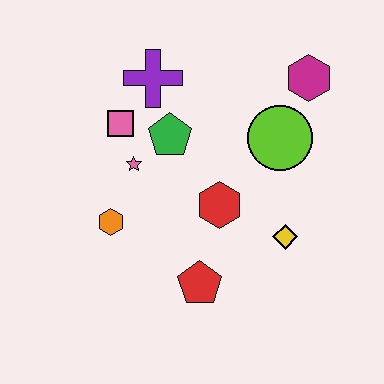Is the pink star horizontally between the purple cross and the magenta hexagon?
No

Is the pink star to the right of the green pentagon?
No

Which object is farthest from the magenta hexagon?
The orange hexagon is farthest from the magenta hexagon.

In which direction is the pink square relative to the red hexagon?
The pink square is to the left of the red hexagon.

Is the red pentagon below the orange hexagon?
Yes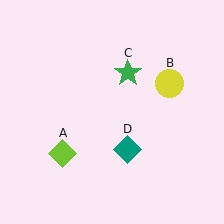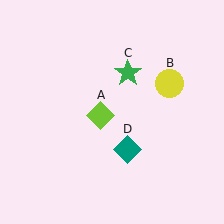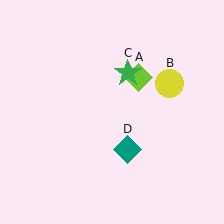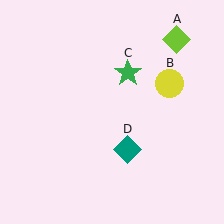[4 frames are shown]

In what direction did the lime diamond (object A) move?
The lime diamond (object A) moved up and to the right.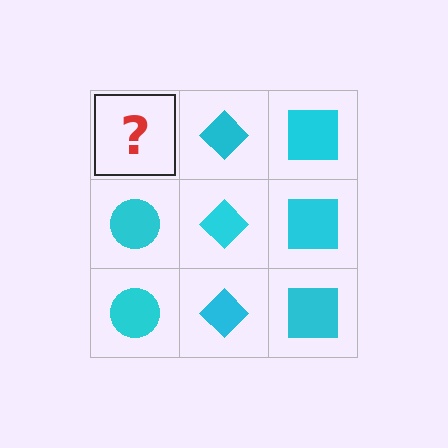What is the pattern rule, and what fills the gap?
The rule is that each column has a consistent shape. The gap should be filled with a cyan circle.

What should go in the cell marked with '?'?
The missing cell should contain a cyan circle.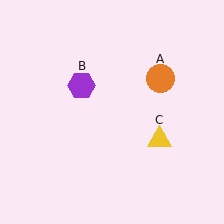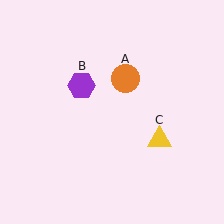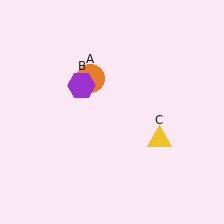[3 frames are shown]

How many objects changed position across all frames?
1 object changed position: orange circle (object A).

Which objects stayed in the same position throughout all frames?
Purple hexagon (object B) and yellow triangle (object C) remained stationary.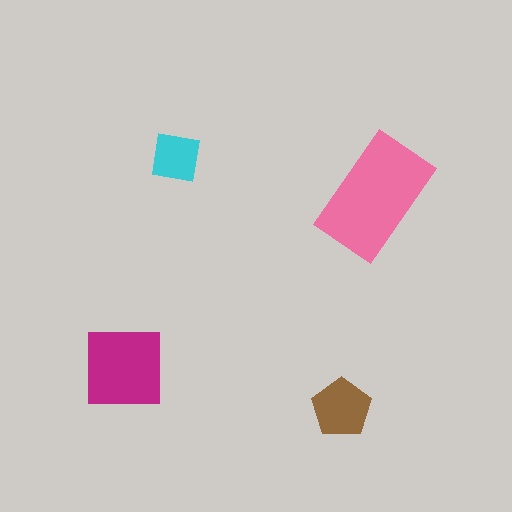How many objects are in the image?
There are 4 objects in the image.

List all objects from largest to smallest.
The pink rectangle, the magenta square, the brown pentagon, the cyan square.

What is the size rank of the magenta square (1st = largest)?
2nd.